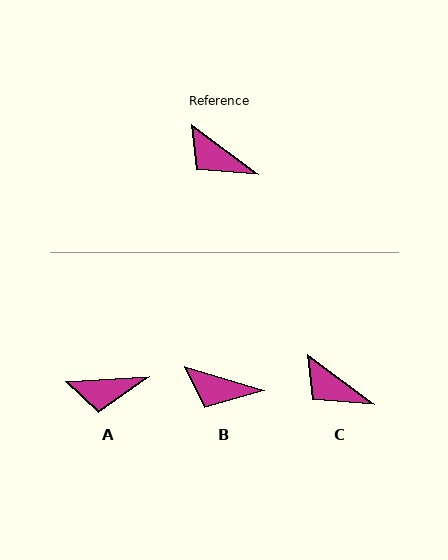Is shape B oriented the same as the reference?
No, it is off by about 20 degrees.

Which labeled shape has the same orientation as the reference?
C.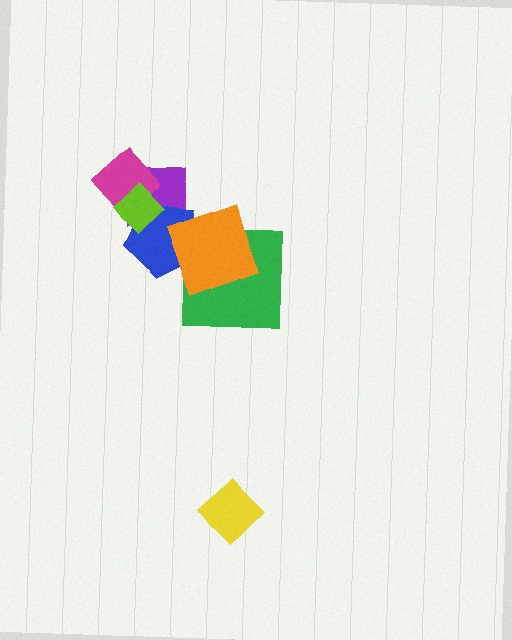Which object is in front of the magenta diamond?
The lime diamond is in front of the magenta diamond.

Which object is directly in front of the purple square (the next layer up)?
The blue pentagon is directly in front of the purple square.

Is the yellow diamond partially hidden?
No, no other shape covers it.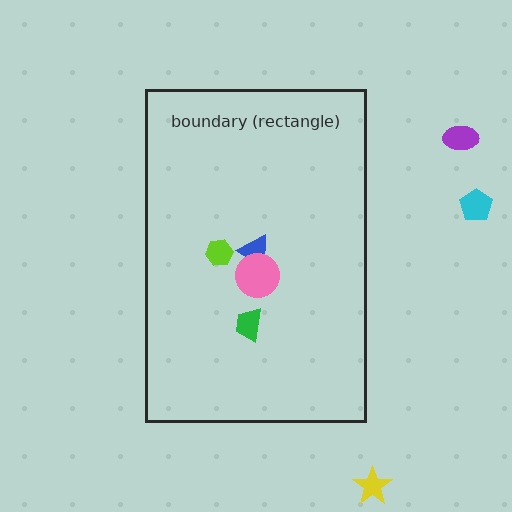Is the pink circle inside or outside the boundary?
Inside.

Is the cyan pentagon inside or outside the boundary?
Outside.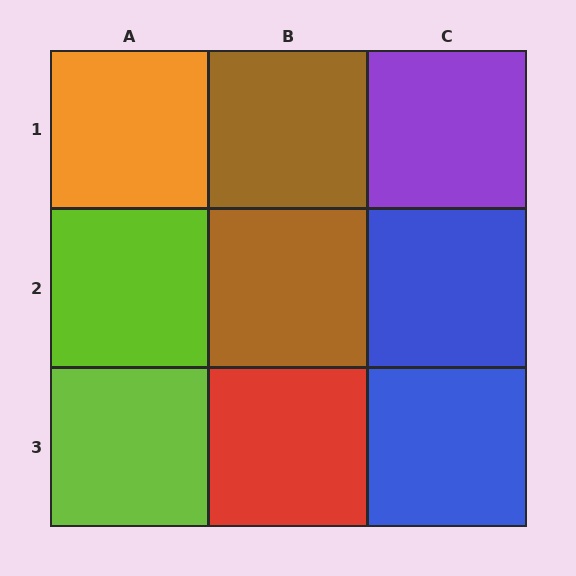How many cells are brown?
2 cells are brown.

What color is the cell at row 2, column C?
Blue.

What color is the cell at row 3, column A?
Lime.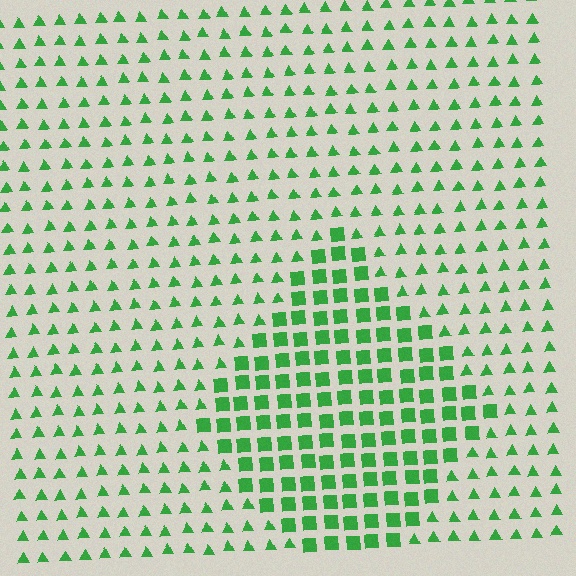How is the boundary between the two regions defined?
The boundary is defined by a change in element shape: squares inside vs. triangles outside. All elements share the same color and spacing.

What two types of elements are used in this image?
The image uses squares inside the diamond region and triangles outside it.